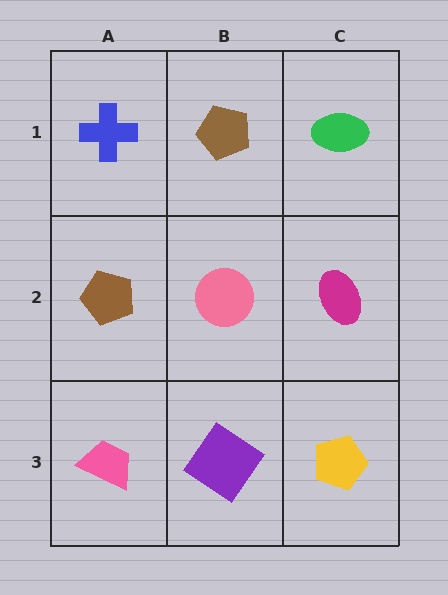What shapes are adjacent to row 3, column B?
A pink circle (row 2, column B), a pink trapezoid (row 3, column A), a yellow pentagon (row 3, column C).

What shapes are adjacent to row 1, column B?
A pink circle (row 2, column B), a blue cross (row 1, column A), a green ellipse (row 1, column C).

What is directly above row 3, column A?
A brown pentagon.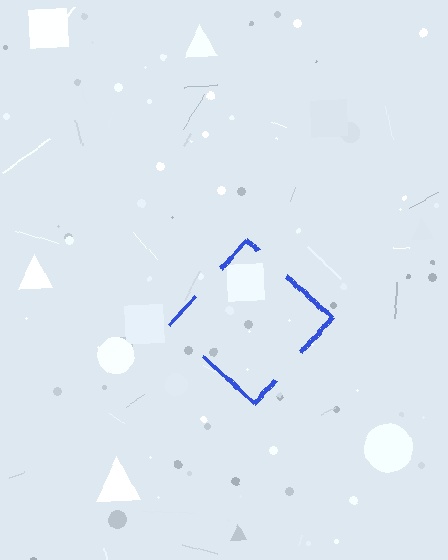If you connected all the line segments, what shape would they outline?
They would outline a diamond.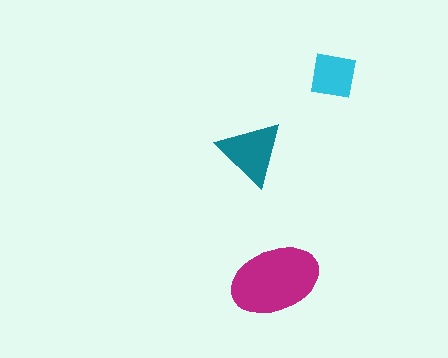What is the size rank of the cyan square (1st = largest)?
3rd.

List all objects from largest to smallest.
The magenta ellipse, the teal triangle, the cyan square.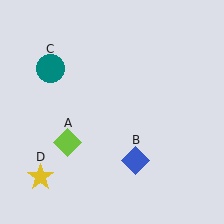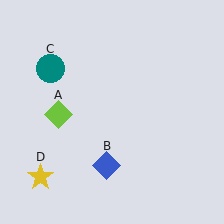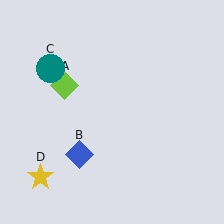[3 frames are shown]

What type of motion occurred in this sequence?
The lime diamond (object A), blue diamond (object B) rotated clockwise around the center of the scene.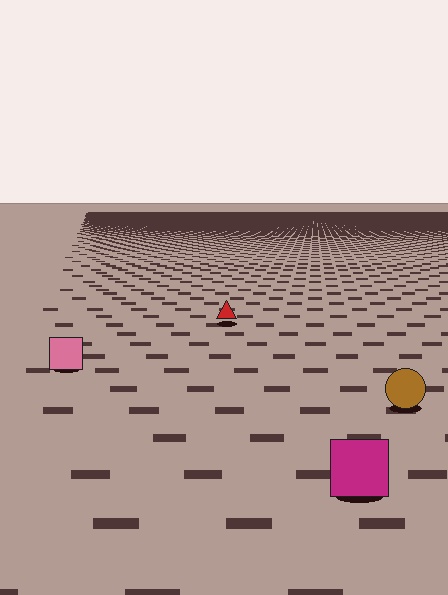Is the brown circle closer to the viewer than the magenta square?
No. The magenta square is closer — you can tell from the texture gradient: the ground texture is coarser near it.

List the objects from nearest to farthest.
From nearest to farthest: the magenta square, the brown circle, the pink square, the red triangle.